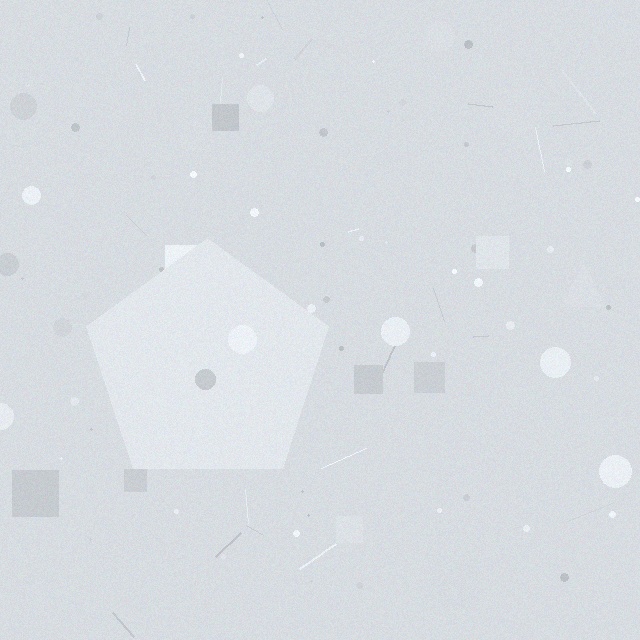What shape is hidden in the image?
A pentagon is hidden in the image.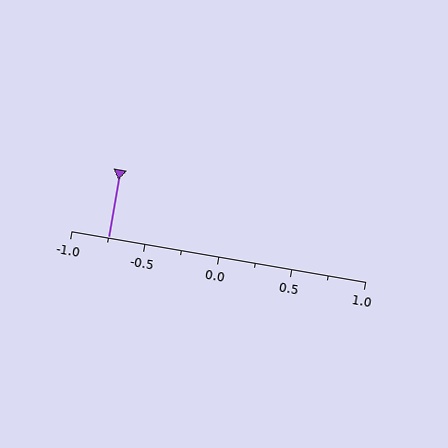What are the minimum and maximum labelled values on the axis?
The axis runs from -1.0 to 1.0.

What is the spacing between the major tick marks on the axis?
The major ticks are spaced 0.5 apart.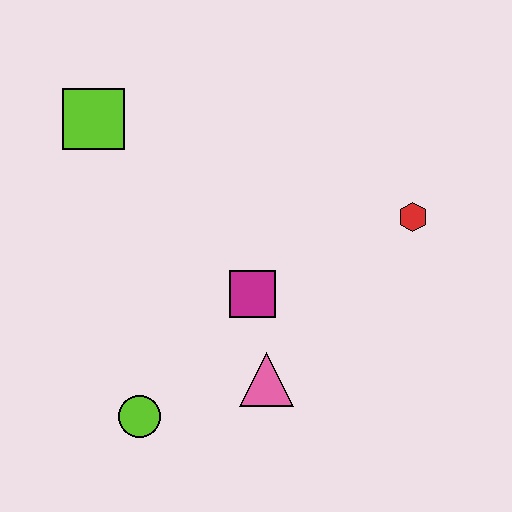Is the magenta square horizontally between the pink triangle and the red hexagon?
No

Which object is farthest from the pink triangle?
The lime square is farthest from the pink triangle.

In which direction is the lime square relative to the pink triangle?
The lime square is above the pink triangle.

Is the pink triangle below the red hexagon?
Yes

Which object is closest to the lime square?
The magenta square is closest to the lime square.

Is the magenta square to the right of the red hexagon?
No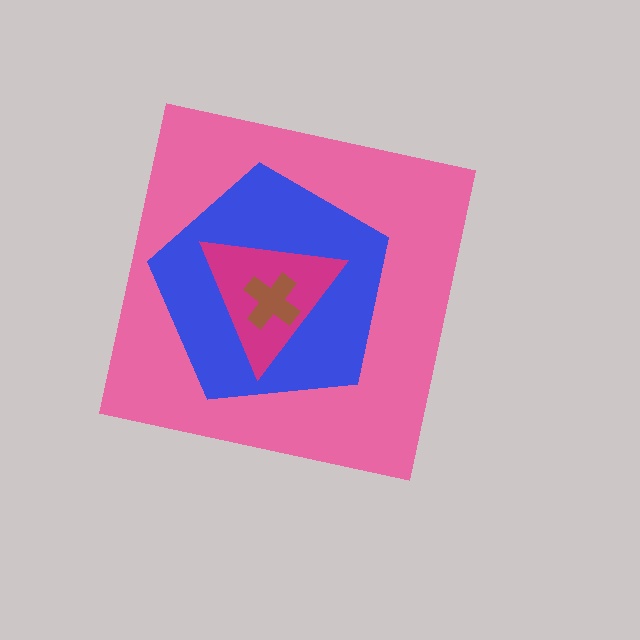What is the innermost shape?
The brown cross.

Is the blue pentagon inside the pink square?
Yes.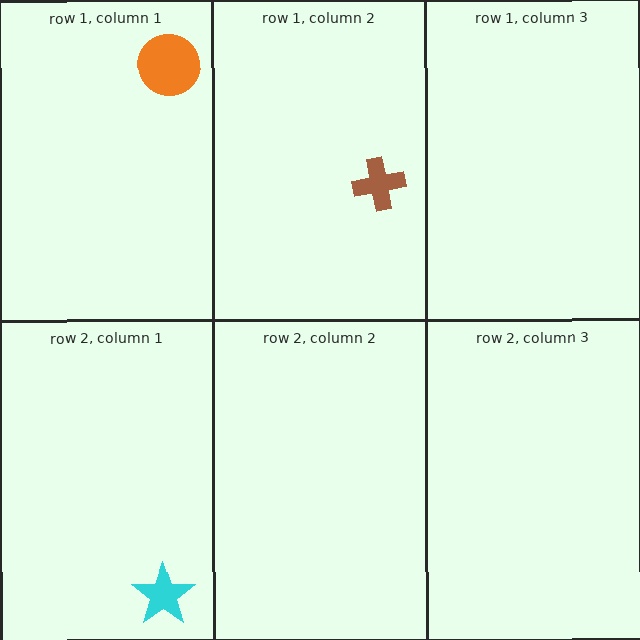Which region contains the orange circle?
The row 1, column 1 region.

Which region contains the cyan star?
The row 2, column 1 region.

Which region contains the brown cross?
The row 1, column 2 region.